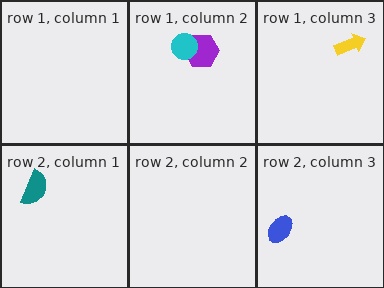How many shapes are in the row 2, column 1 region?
1.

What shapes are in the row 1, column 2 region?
The purple hexagon, the cyan circle.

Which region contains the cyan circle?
The row 1, column 2 region.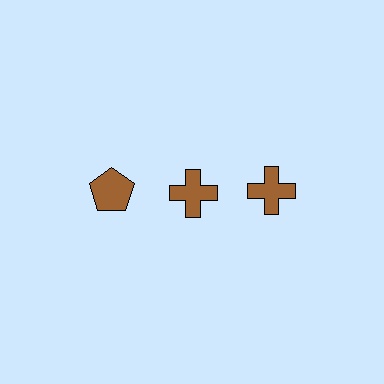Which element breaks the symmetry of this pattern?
The brown pentagon in the top row, leftmost column breaks the symmetry. All other shapes are brown crosses.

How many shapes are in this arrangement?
There are 3 shapes arranged in a grid pattern.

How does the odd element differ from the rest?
It has a different shape: pentagon instead of cross.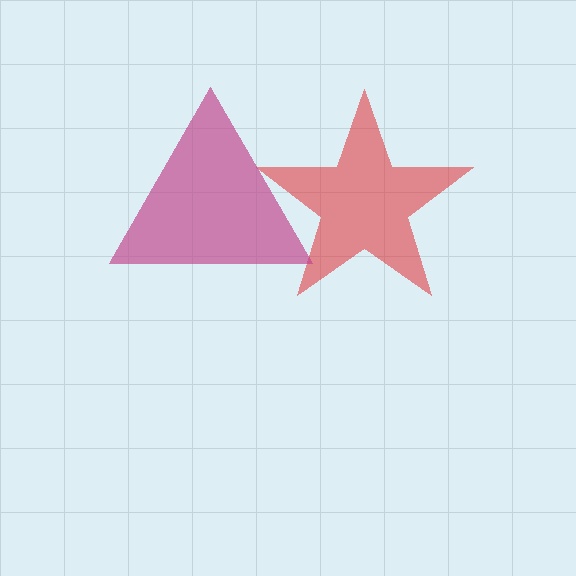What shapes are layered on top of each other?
The layered shapes are: a red star, a magenta triangle.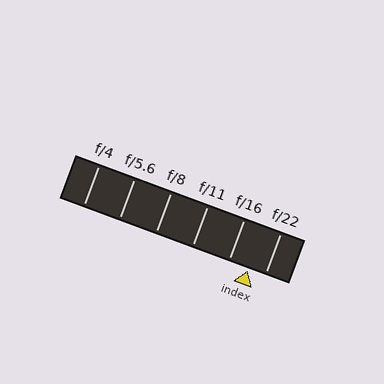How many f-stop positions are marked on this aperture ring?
There are 6 f-stop positions marked.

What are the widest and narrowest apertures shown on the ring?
The widest aperture shown is f/4 and the narrowest is f/22.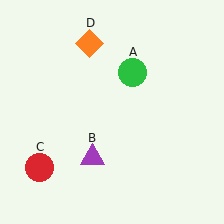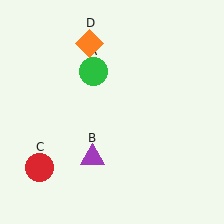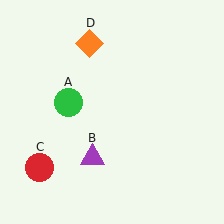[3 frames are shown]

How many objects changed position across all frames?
1 object changed position: green circle (object A).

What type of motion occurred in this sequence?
The green circle (object A) rotated counterclockwise around the center of the scene.